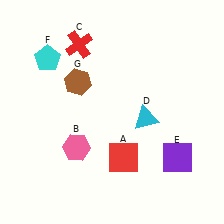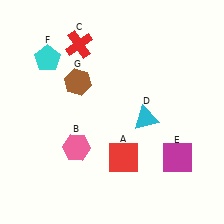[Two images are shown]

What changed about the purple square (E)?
In Image 1, E is purple. In Image 2, it changed to magenta.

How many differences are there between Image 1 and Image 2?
There is 1 difference between the two images.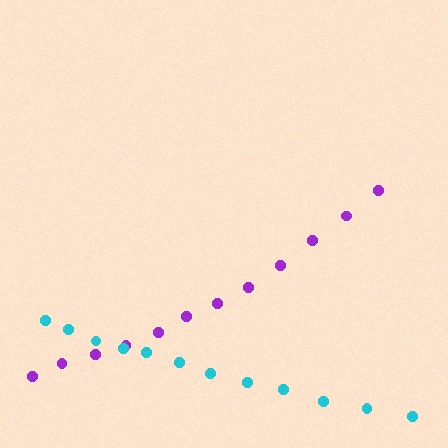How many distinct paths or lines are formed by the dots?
There are 2 distinct paths.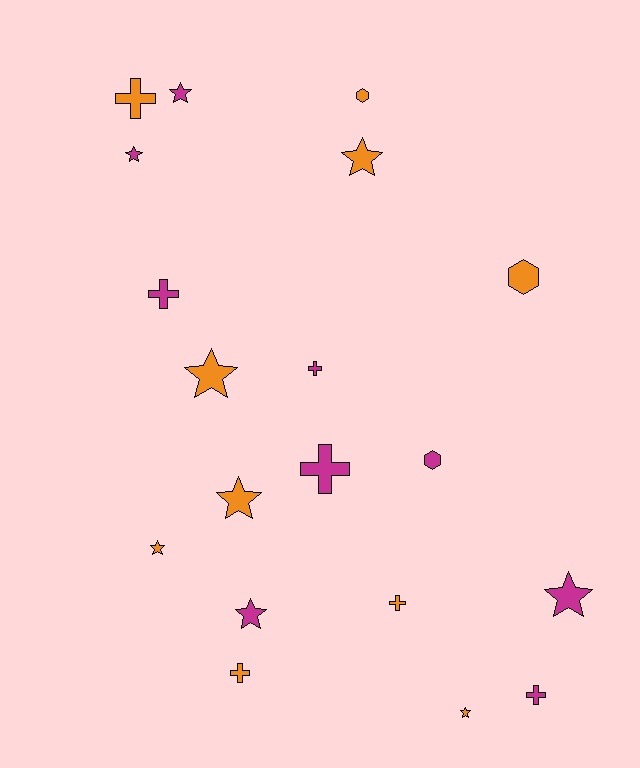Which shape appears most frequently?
Star, with 9 objects.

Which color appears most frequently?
Orange, with 10 objects.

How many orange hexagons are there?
There are 2 orange hexagons.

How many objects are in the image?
There are 19 objects.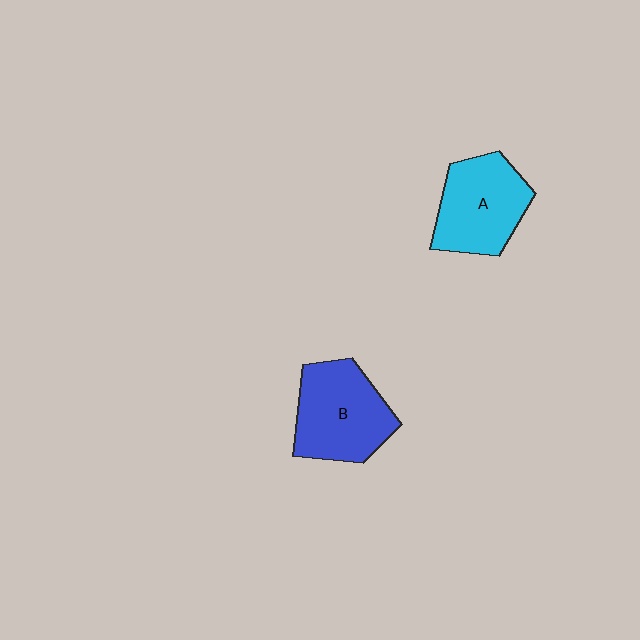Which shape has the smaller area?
Shape A (cyan).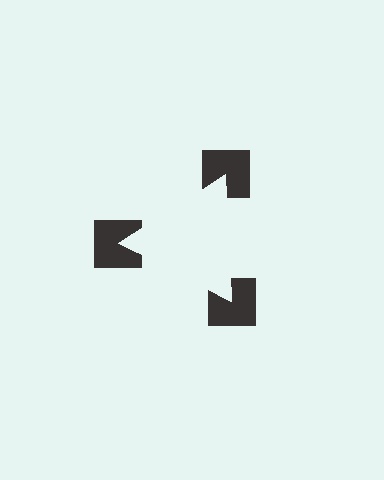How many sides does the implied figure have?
3 sides.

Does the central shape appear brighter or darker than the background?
It typically appears slightly brighter than the background, even though no actual brightness change is drawn.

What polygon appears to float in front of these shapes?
An illusory triangle — its edges are inferred from the aligned wedge cuts in the notched squares, not physically drawn.